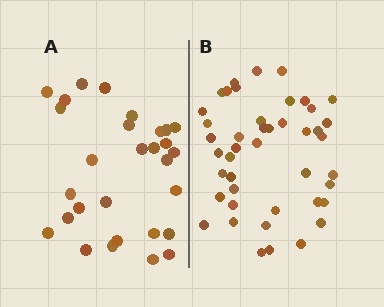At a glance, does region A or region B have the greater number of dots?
Region B (the right region) has more dots.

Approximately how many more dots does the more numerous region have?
Region B has approximately 15 more dots than region A.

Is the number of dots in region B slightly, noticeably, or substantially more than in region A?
Region B has substantially more. The ratio is roughly 1.5 to 1.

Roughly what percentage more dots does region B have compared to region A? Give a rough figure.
About 50% more.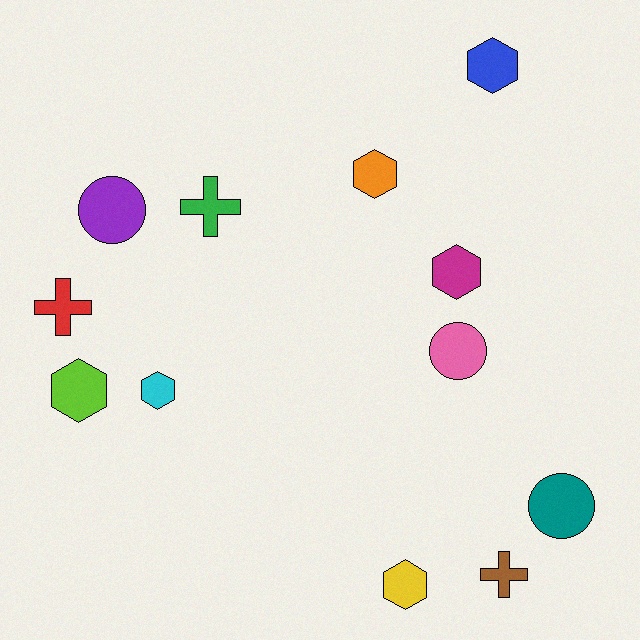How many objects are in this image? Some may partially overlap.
There are 12 objects.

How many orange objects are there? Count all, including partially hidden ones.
There is 1 orange object.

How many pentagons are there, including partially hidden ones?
There are no pentagons.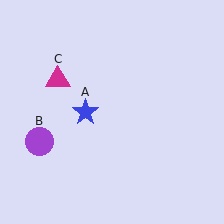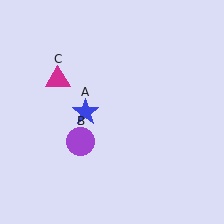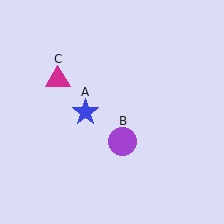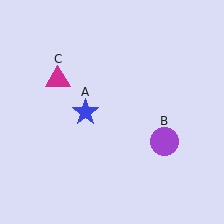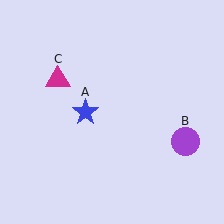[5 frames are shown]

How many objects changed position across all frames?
1 object changed position: purple circle (object B).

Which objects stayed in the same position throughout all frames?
Blue star (object A) and magenta triangle (object C) remained stationary.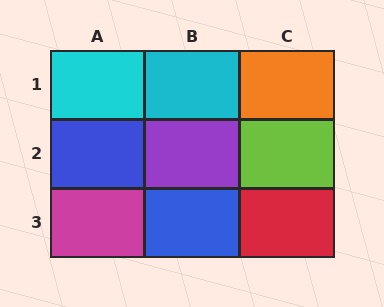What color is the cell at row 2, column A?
Blue.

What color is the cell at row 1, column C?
Orange.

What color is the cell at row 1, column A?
Cyan.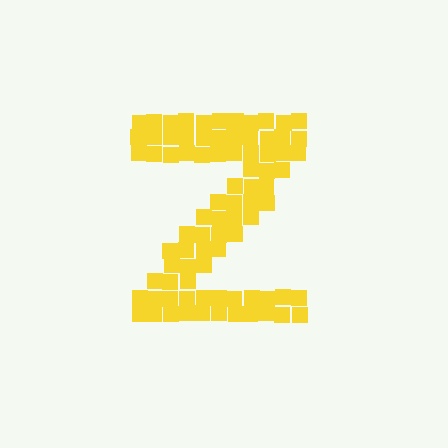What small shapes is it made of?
It is made of small squares.